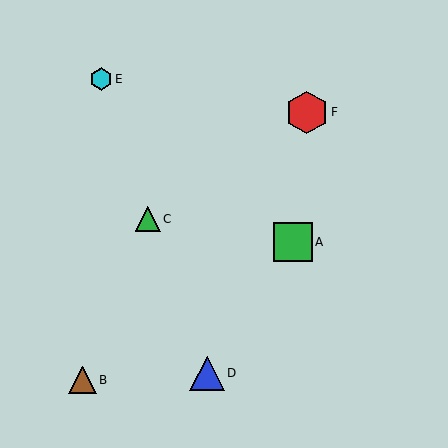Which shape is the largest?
The red hexagon (labeled F) is the largest.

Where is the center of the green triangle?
The center of the green triangle is at (148, 219).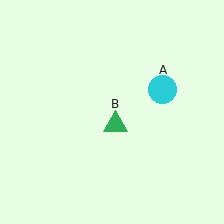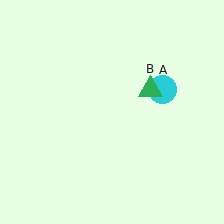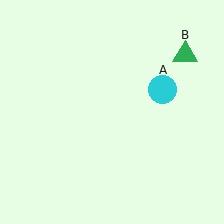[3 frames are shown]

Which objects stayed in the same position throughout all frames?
Cyan circle (object A) remained stationary.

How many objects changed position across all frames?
1 object changed position: green triangle (object B).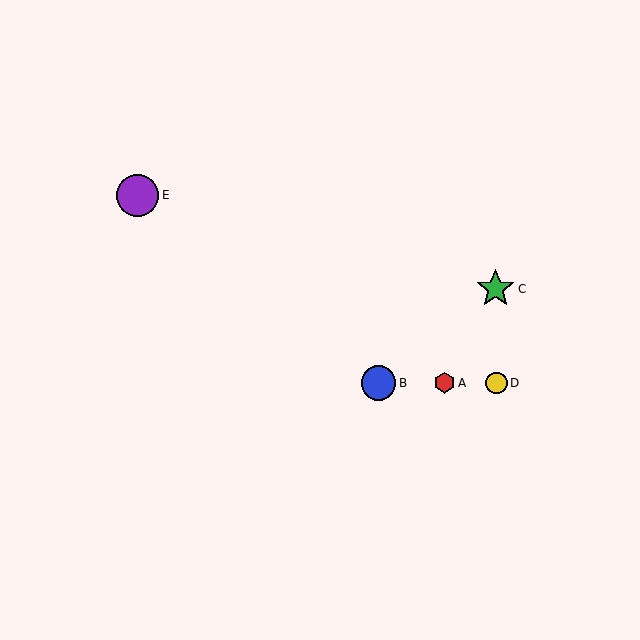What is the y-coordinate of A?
Object A is at y≈383.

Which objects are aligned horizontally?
Objects A, B, D are aligned horizontally.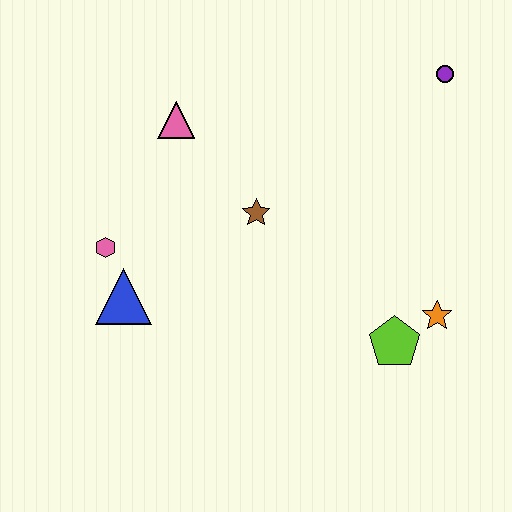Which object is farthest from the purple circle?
The blue triangle is farthest from the purple circle.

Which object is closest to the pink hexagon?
The blue triangle is closest to the pink hexagon.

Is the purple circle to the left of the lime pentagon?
No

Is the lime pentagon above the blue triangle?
No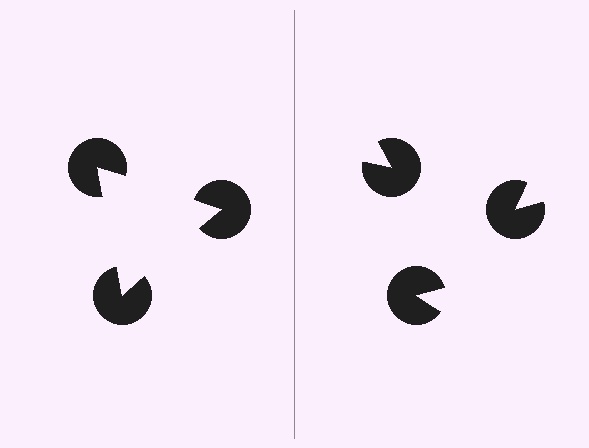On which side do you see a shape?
An illusory triangle appears on the left side. On the right side the wedge cuts are rotated, so no coherent shape forms.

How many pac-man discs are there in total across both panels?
6 — 3 on each side.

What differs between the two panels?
The pac-man discs are positioned identically on both sides; only the wedge orientations differ. On the left they align to a triangle; on the right they are misaligned.